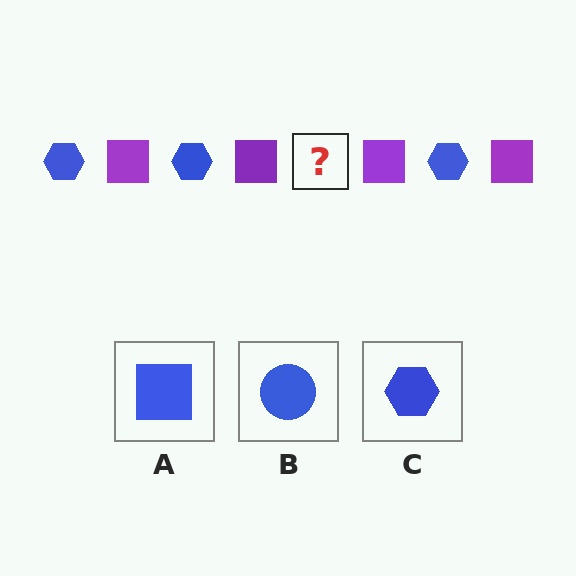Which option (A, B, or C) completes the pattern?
C.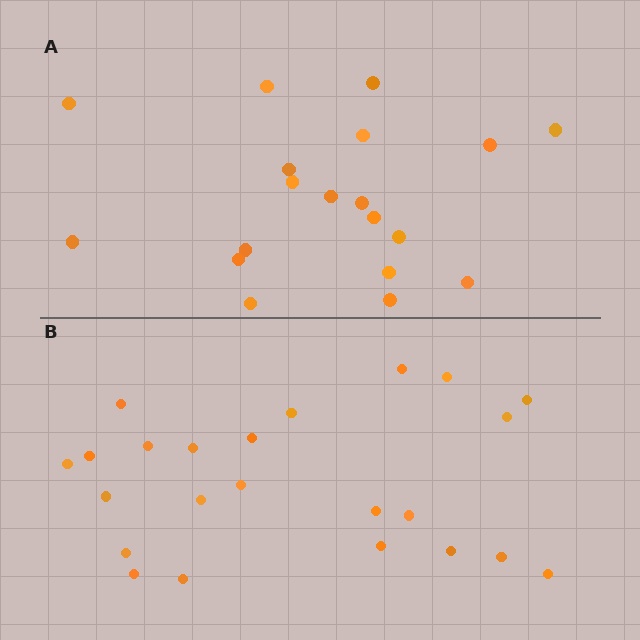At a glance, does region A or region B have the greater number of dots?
Region B (the bottom region) has more dots.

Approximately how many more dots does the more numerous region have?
Region B has about 4 more dots than region A.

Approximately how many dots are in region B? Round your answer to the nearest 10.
About 20 dots. (The exact count is 23, which rounds to 20.)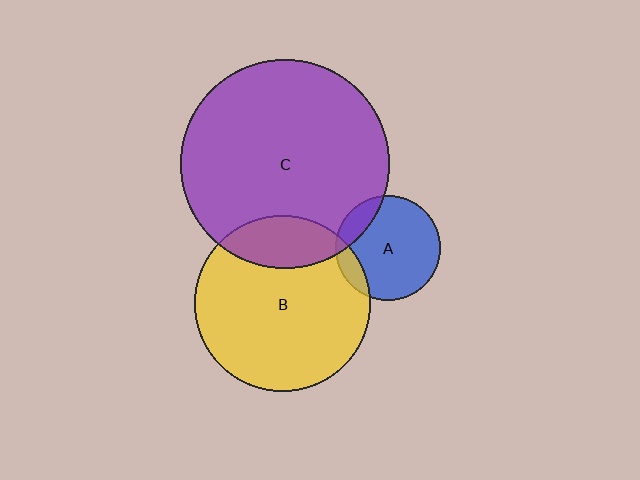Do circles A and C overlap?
Yes.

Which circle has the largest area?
Circle C (purple).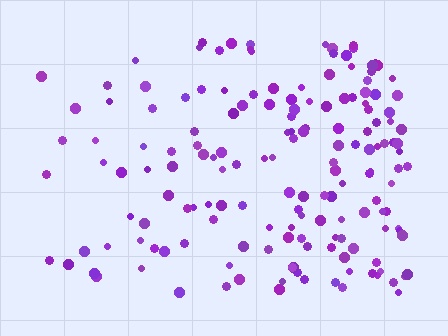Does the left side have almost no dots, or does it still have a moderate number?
Still a moderate number, just noticeably fewer than the right.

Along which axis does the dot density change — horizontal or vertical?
Horizontal.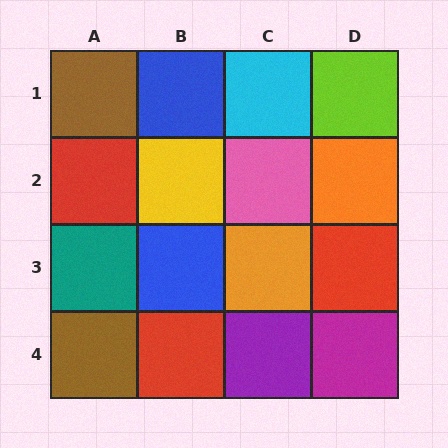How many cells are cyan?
1 cell is cyan.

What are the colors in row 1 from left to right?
Brown, blue, cyan, lime.